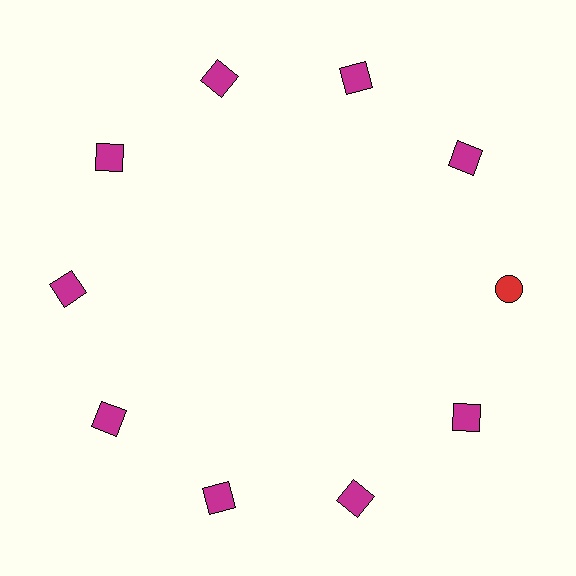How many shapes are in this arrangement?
There are 10 shapes arranged in a ring pattern.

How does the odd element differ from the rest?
It differs in both color (red instead of magenta) and shape (circle instead of square).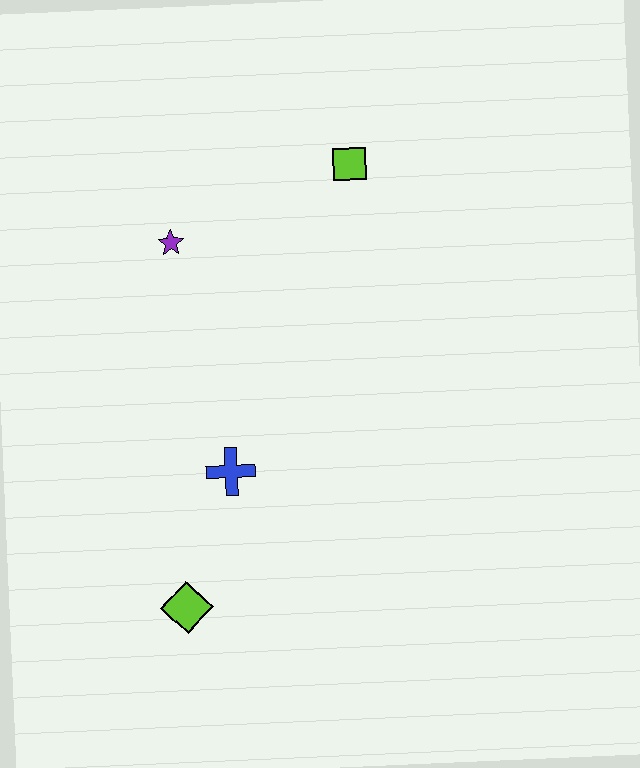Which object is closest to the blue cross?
The lime diamond is closest to the blue cross.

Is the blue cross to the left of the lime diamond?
No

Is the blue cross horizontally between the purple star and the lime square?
Yes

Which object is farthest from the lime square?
The lime diamond is farthest from the lime square.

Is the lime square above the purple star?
Yes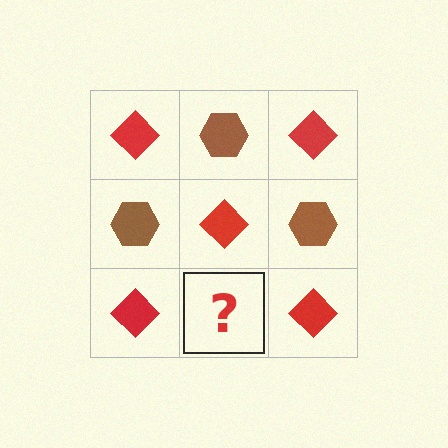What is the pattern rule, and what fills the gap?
The rule is that it alternates red diamond and brown hexagon in a checkerboard pattern. The gap should be filled with a brown hexagon.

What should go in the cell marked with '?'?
The missing cell should contain a brown hexagon.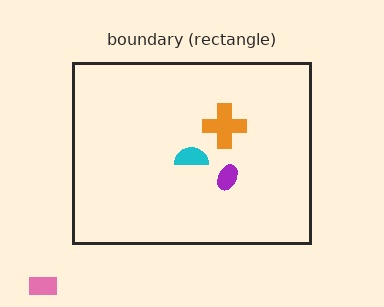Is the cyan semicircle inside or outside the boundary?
Inside.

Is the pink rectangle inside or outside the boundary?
Outside.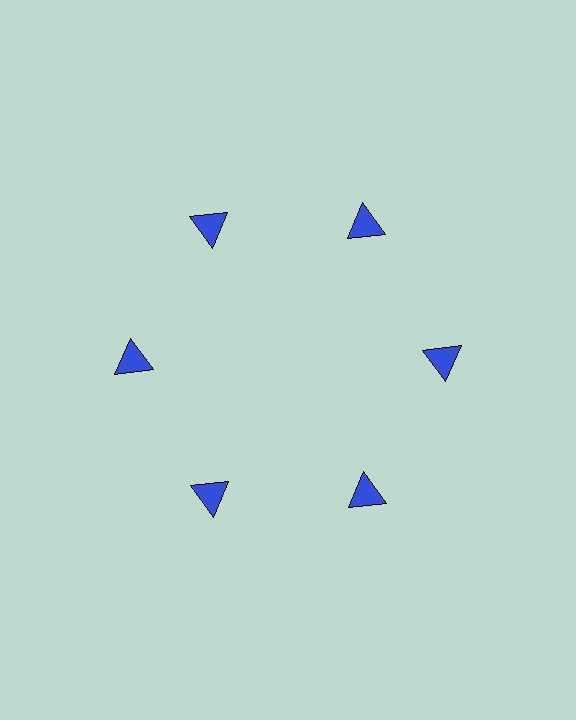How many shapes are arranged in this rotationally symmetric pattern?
There are 6 shapes, arranged in 6 groups of 1.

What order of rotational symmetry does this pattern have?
This pattern has 6-fold rotational symmetry.